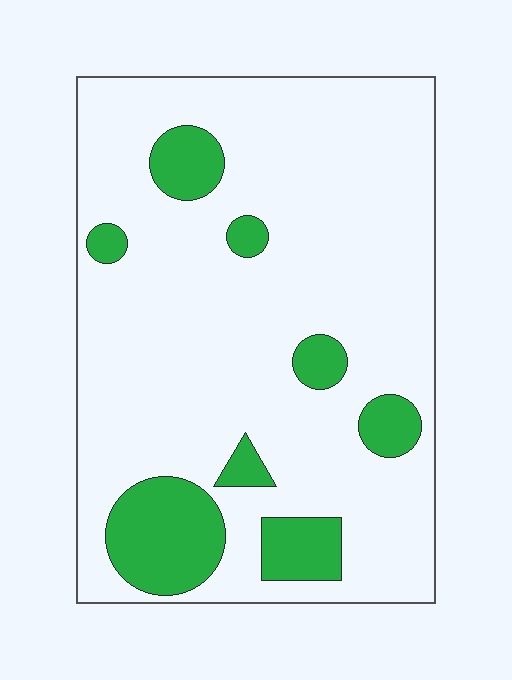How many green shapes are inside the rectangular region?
8.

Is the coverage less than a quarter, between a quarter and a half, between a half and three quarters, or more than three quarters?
Less than a quarter.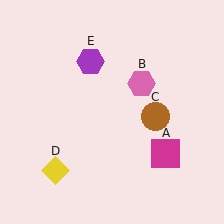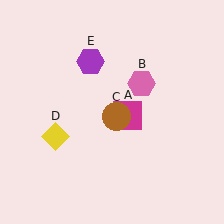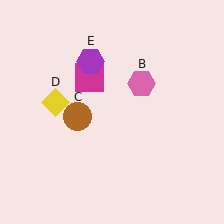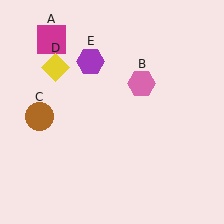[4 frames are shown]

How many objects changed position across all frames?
3 objects changed position: magenta square (object A), brown circle (object C), yellow diamond (object D).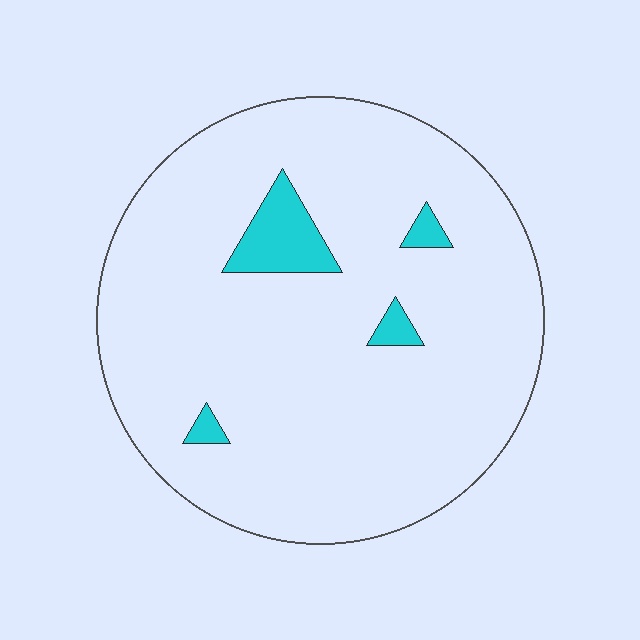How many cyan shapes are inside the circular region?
4.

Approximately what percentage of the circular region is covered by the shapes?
Approximately 5%.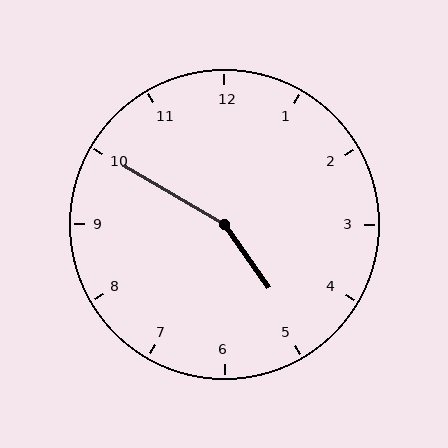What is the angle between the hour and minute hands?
Approximately 155 degrees.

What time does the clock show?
4:50.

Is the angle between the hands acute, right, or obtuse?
It is obtuse.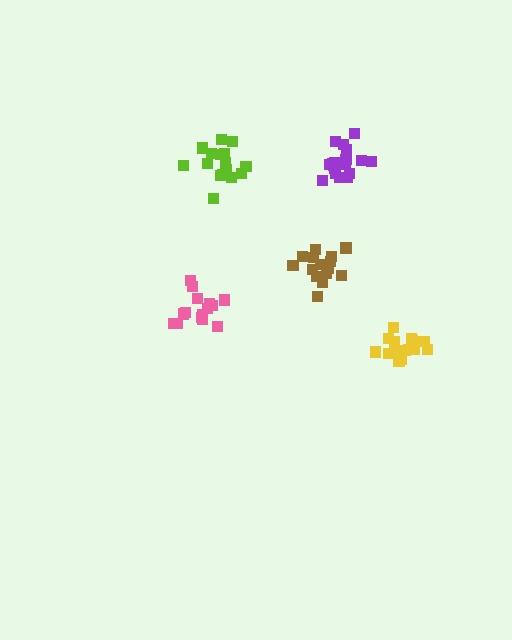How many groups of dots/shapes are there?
There are 5 groups.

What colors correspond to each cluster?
The clusters are colored: purple, pink, yellow, brown, lime.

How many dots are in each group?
Group 1: 19 dots, Group 2: 15 dots, Group 3: 16 dots, Group 4: 15 dots, Group 5: 17 dots (82 total).